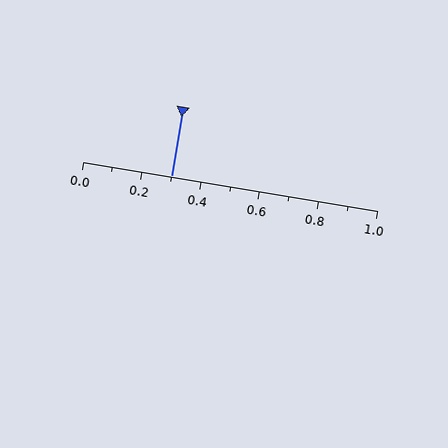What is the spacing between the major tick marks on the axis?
The major ticks are spaced 0.2 apart.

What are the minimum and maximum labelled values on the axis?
The axis runs from 0.0 to 1.0.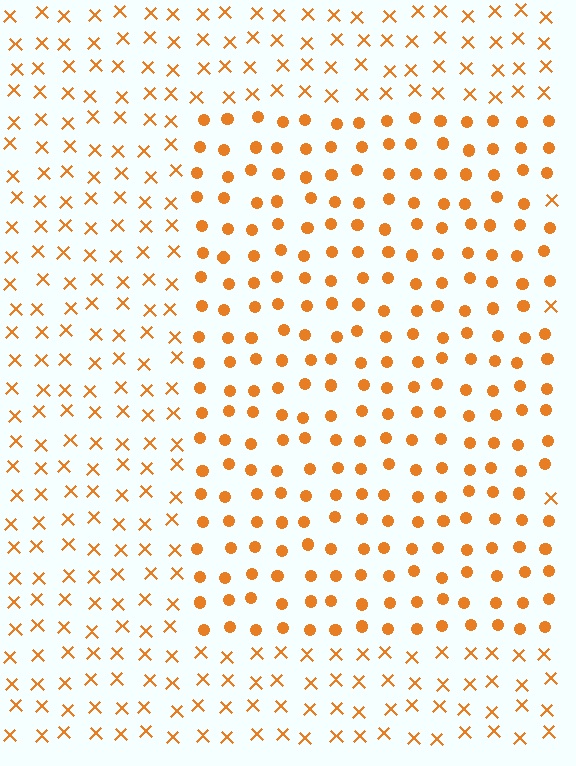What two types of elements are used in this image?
The image uses circles inside the rectangle region and X marks outside it.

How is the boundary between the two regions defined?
The boundary is defined by a change in element shape: circles inside vs. X marks outside. All elements share the same color and spacing.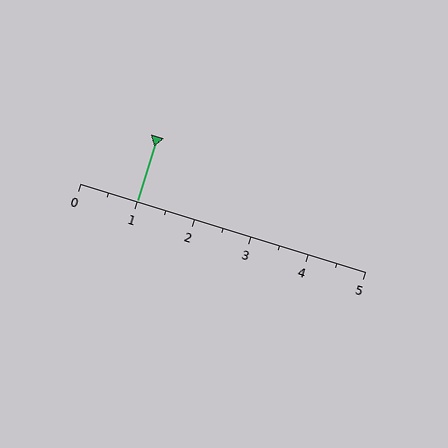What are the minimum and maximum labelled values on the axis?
The axis runs from 0 to 5.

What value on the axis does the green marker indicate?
The marker indicates approximately 1.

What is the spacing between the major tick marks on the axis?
The major ticks are spaced 1 apart.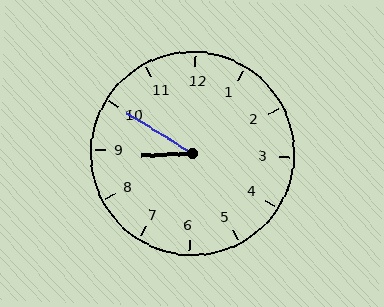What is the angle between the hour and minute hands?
Approximately 35 degrees.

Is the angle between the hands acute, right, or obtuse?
It is acute.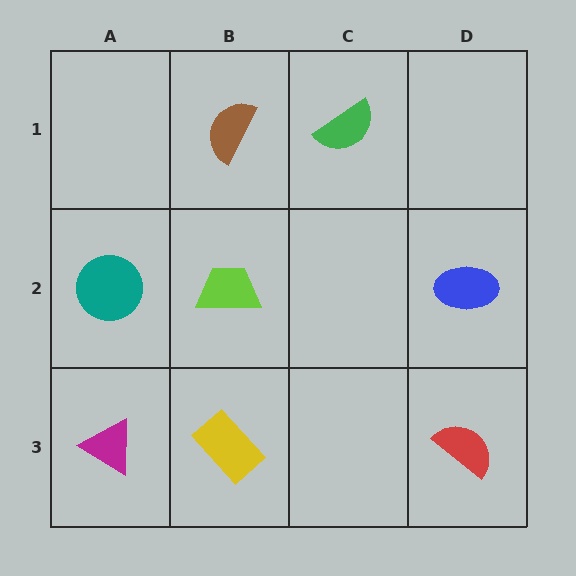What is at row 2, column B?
A lime trapezoid.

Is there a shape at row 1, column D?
No, that cell is empty.